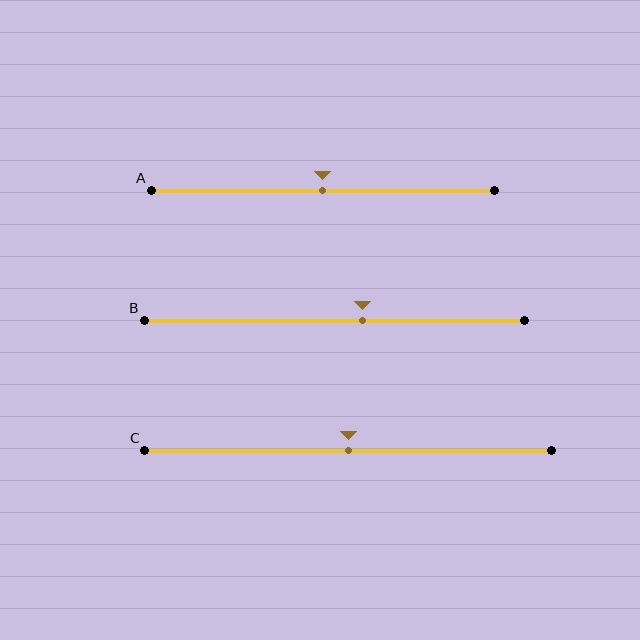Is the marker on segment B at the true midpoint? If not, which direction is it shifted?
No, the marker on segment B is shifted to the right by about 7% of the segment length.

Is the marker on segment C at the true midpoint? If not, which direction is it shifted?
Yes, the marker on segment C is at the true midpoint.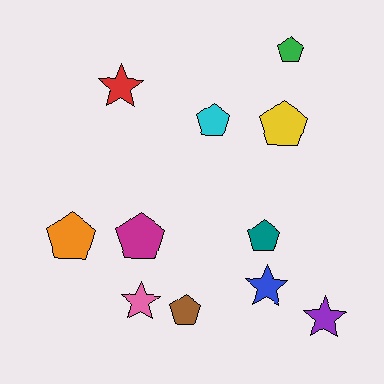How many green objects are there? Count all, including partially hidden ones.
There is 1 green object.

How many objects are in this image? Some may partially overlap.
There are 11 objects.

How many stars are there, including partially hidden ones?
There are 4 stars.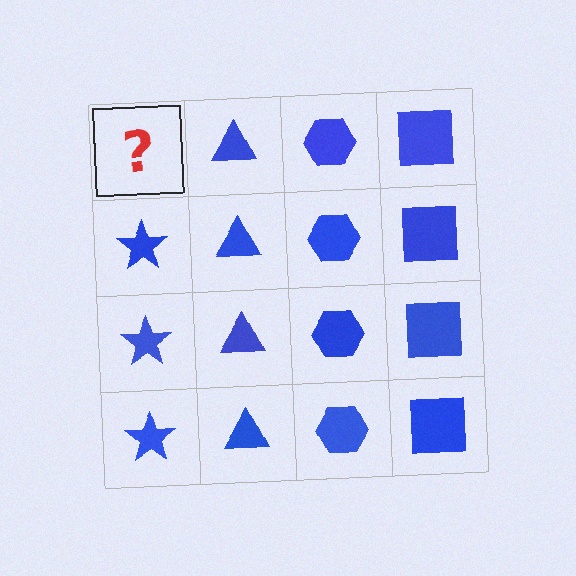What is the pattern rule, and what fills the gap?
The rule is that each column has a consistent shape. The gap should be filled with a blue star.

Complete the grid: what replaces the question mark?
The question mark should be replaced with a blue star.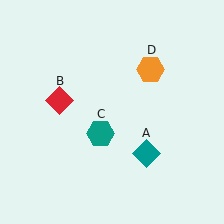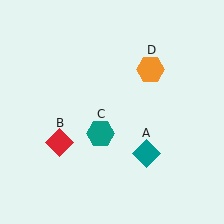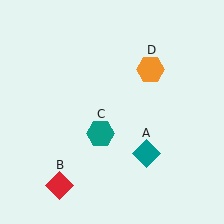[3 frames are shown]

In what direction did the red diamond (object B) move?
The red diamond (object B) moved down.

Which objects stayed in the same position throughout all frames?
Teal diamond (object A) and teal hexagon (object C) and orange hexagon (object D) remained stationary.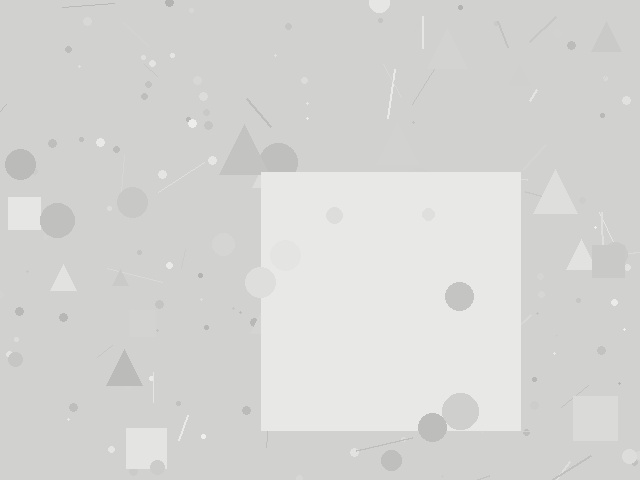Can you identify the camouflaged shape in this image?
The camouflaged shape is a square.